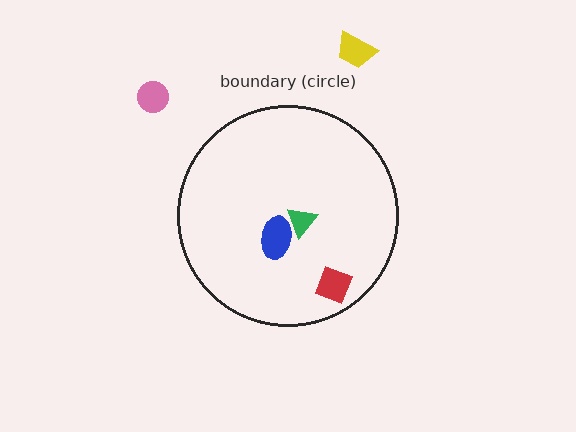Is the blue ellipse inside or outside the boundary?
Inside.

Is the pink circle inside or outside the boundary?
Outside.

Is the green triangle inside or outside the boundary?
Inside.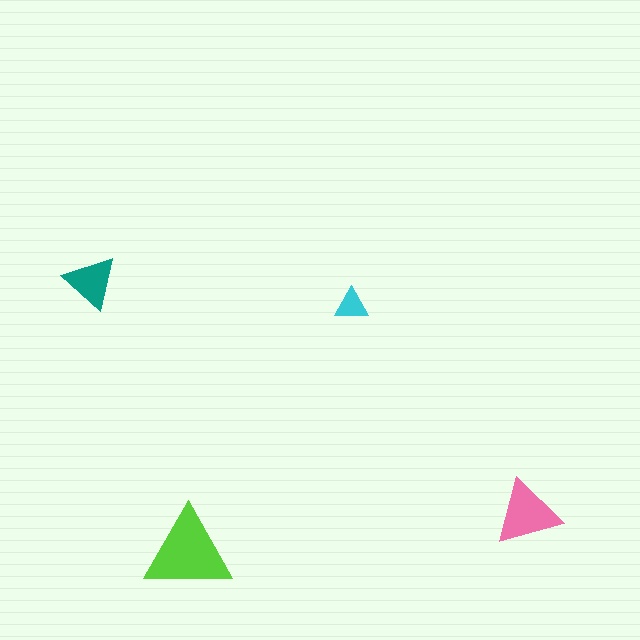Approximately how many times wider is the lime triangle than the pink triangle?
About 1.5 times wider.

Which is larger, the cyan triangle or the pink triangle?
The pink one.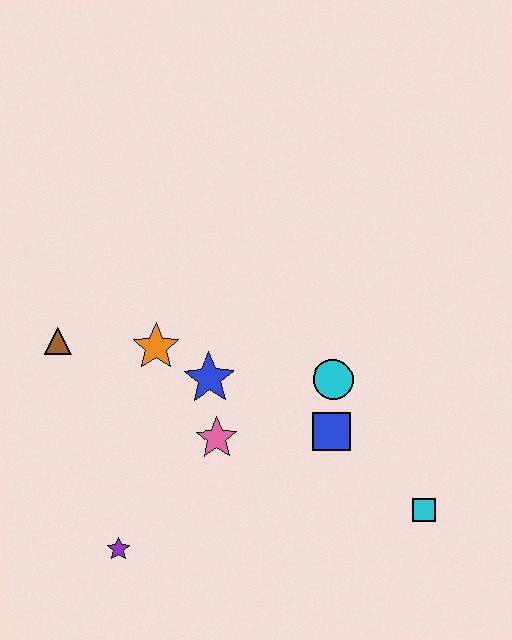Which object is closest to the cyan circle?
The blue square is closest to the cyan circle.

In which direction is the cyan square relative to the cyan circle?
The cyan square is below the cyan circle.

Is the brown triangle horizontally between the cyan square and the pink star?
No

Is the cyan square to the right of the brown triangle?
Yes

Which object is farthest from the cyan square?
The brown triangle is farthest from the cyan square.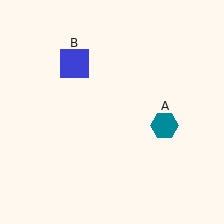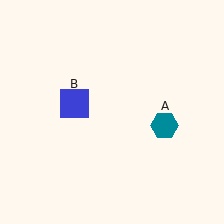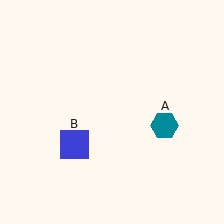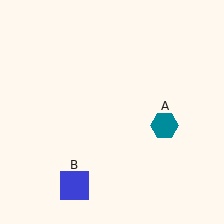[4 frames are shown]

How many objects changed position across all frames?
1 object changed position: blue square (object B).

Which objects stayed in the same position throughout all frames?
Teal hexagon (object A) remained stationary.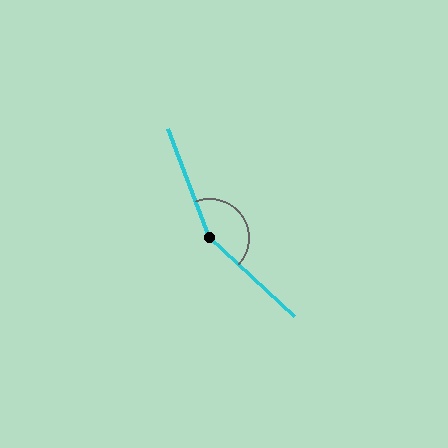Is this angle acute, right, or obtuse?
It is obtuse.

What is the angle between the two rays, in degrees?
Approximately 153 degrees.